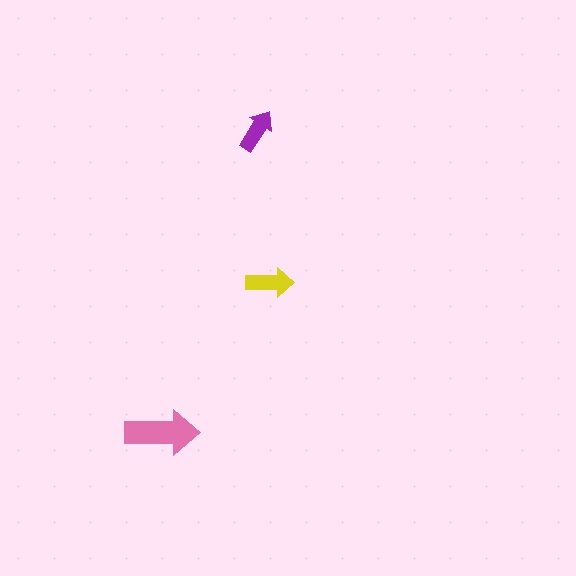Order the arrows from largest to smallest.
the pink one, the yellow one, the purple one.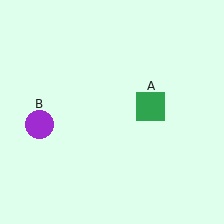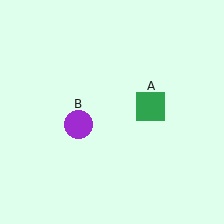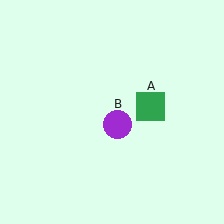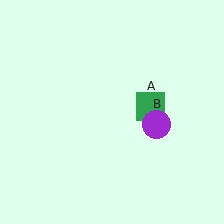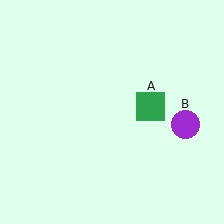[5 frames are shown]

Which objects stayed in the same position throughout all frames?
Green square (object A) remained stationary.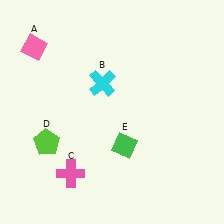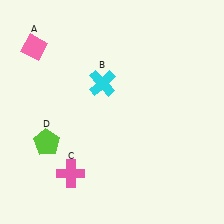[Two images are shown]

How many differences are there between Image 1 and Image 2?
There is 1 difference between the two images.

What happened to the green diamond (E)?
The green diamond (E) was removed in Image 2. It was in the bottom-right area of Image 1.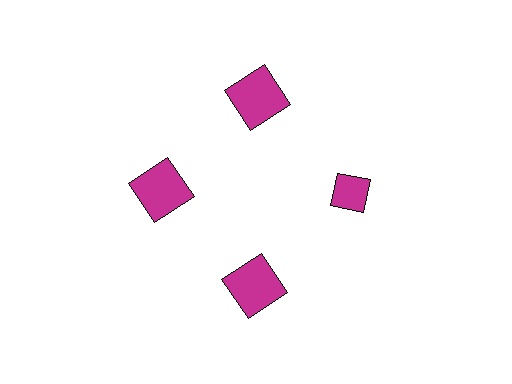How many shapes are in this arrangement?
There are 4 shapes arranged in a ring pattern.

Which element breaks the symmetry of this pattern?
The magenta diamond at roughly the 3 o'clock position breaks the symmetry. All other shapes are magenta squares.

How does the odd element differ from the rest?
It has a different shape: diamond instead of square.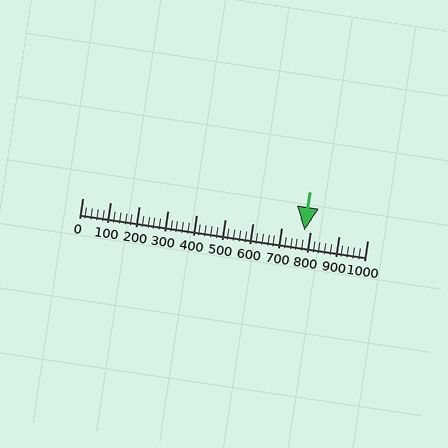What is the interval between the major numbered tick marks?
The major tick marks are spaced 100 units apart.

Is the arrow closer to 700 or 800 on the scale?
The arrow is closer to 800.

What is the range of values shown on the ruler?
The ruler shows values from 0 to 1000.